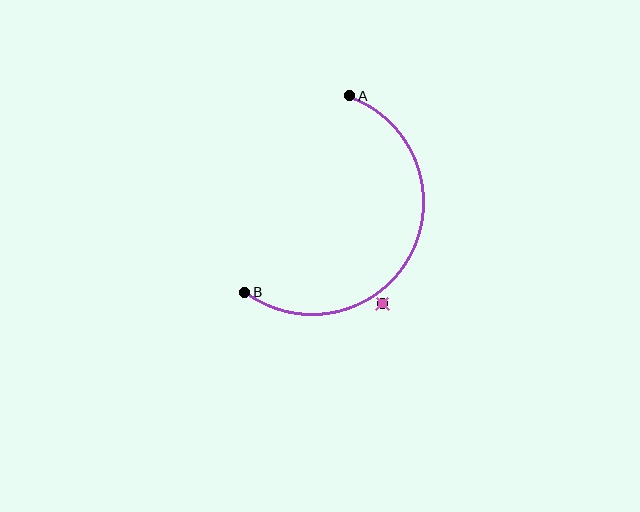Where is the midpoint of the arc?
The arc midpoint is the point on the curve farthest from the straight line joining A and B. It sits to the right of that line.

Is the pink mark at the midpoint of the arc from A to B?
No — the pink mark does not lie on the arc at all. It sits slightly outside the curve.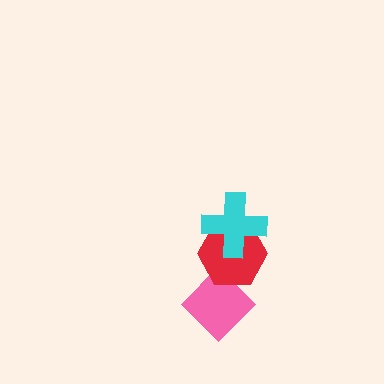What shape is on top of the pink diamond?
The red hexagon is on top of the pink diamond.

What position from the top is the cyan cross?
The cyan cross is 1st from the top.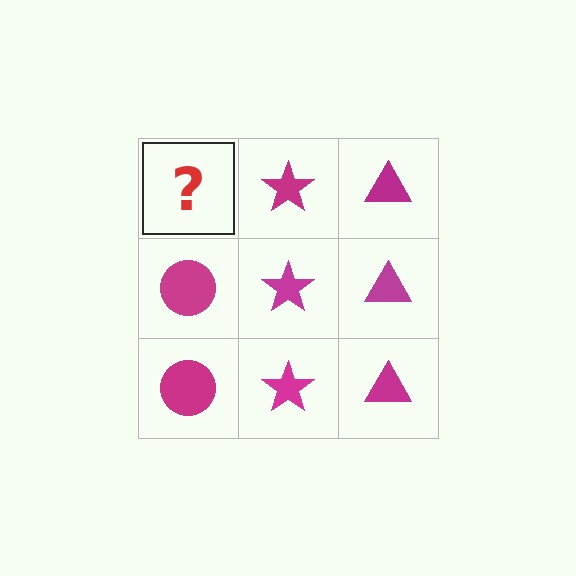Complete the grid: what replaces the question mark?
The question mark should be replaced with a magenta circle.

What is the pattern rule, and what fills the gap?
The rule is that each column has a consistent shape. The gap should be filled with a magenta circle.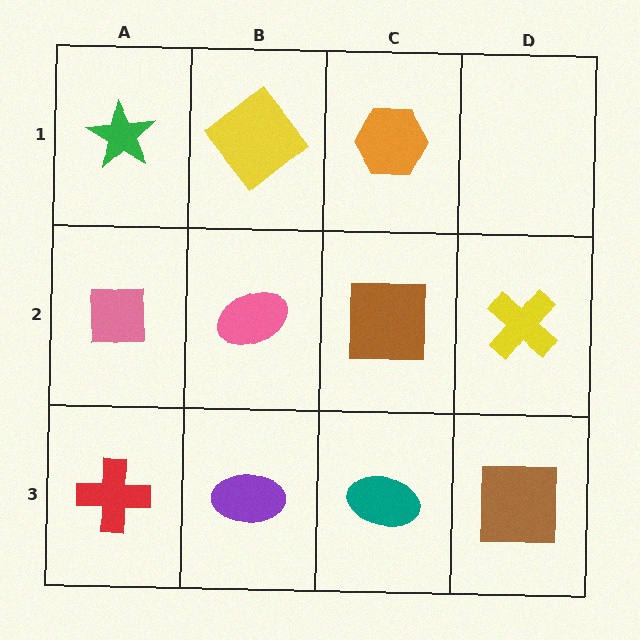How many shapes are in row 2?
4 shapes.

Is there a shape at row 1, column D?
No, that cell is empty.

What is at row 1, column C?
An orange hexagon.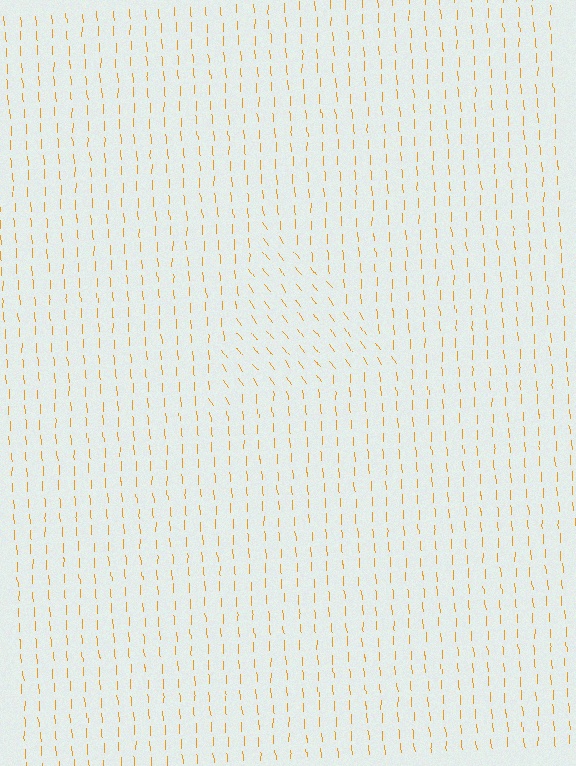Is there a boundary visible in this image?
Yes, there is a texture boundary formed by a change in line orientation.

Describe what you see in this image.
The image is filled with small orange line segments. A triangle region in the image has lines oriented differently from the surrounding lines, creating a visible texture boundary.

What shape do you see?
I see a triangle.